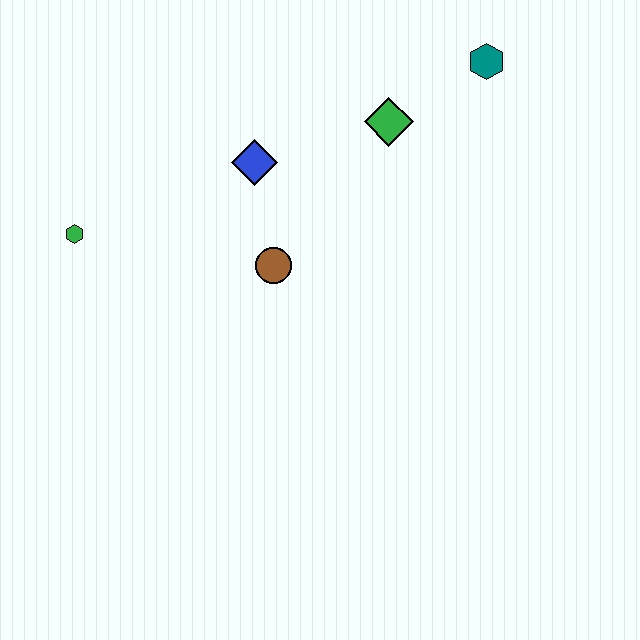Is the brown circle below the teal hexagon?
Yes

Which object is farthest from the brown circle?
The teal hexagon is farthest from the brown circle.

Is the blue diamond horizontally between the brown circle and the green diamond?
No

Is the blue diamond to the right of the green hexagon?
Yes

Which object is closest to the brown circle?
The blue diamond is closest to the brown circle.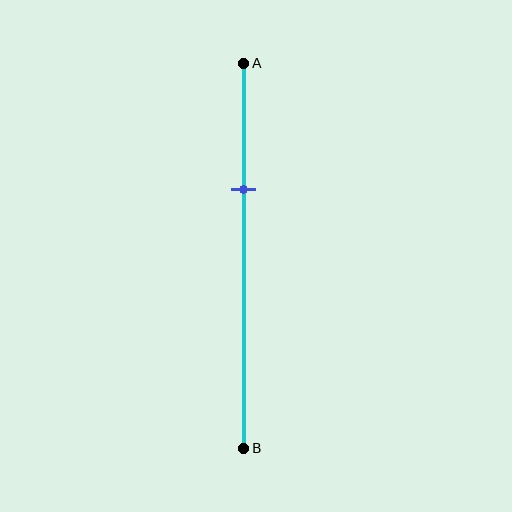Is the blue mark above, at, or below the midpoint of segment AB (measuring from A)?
The blue mark is above the midpoint of segment AB.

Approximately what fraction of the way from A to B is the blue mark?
The blue mark is approximately 35% of the way from A to B.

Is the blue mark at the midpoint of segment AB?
No, the mark is at about 35% from A, not at the 50% midpoint.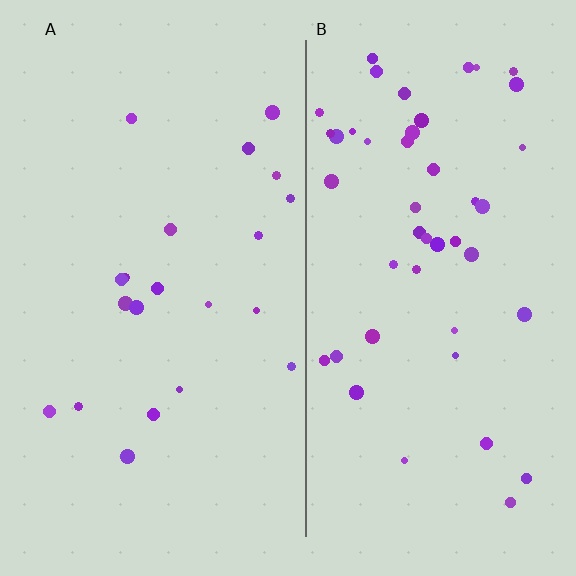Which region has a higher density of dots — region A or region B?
B (the right).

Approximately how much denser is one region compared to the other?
Approximately 2.3× — region B over region A.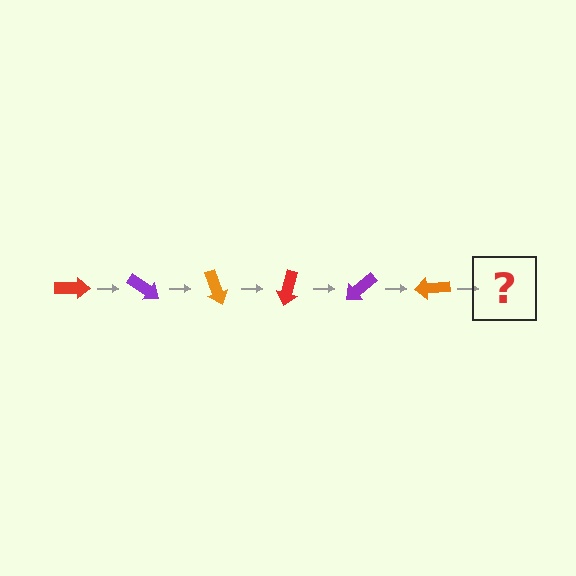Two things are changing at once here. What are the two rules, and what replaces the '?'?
The two rules are that it rotates 35 degrees each step and the color cycles through red, purple, and orange. The '?' should be a red arrow, rotated 210 degrees from the start.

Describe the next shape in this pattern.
It should be a red arrow, rotated 210 degrees from the start.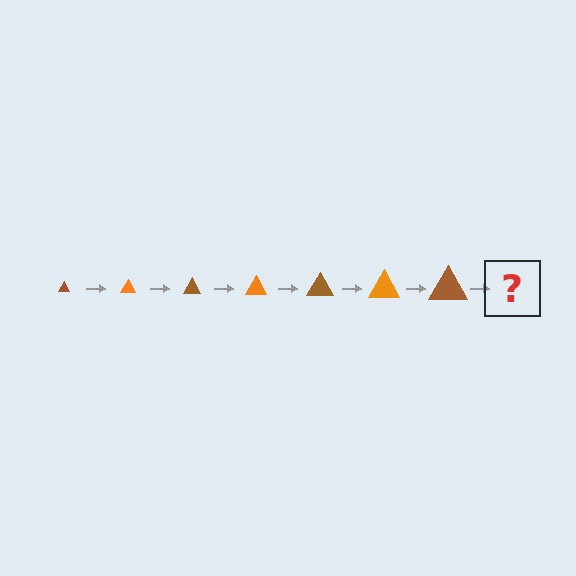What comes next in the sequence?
The next element should be an orange triangle, larger than the previous one.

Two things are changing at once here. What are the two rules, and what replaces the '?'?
The two rules are that the triangle grows larger each step and the color cycles through brown and orange. The '?' should be an orange triangle, larger than the previous one.